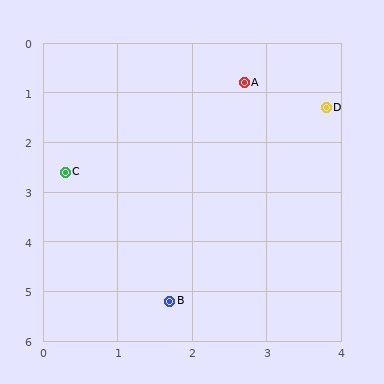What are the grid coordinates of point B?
Point B is at approximately (1.7, 5.2).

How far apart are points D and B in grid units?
Points D and B are about 4.4 grid units apart.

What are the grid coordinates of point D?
Point D is at approximately (3.8, 1.3).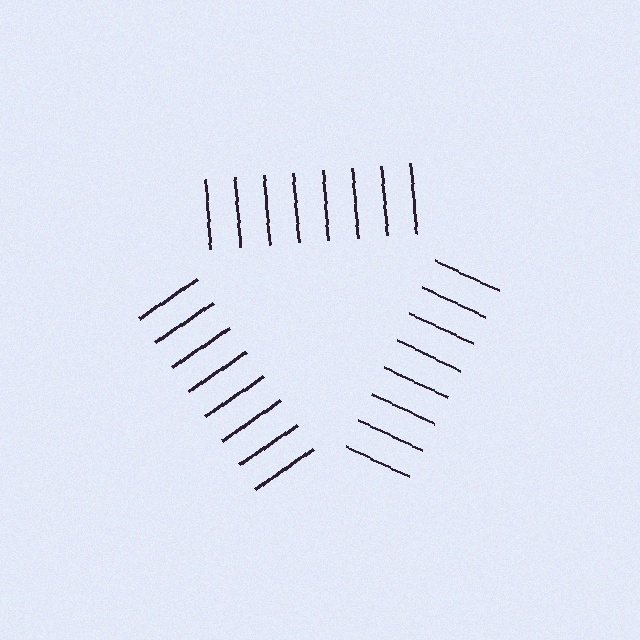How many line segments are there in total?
24 — 8 along each of the 3 edges.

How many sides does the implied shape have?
3 sides — the line-ends trace a triangle.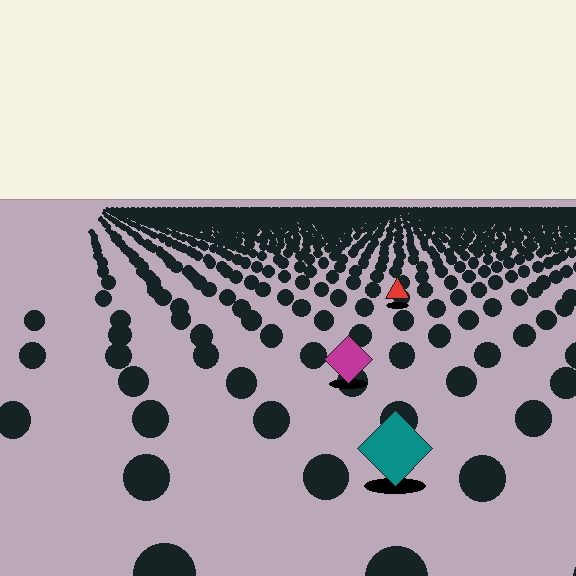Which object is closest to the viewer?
The teal diamond is closest. The texture marks near it are larger and more spread out.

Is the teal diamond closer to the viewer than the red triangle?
Yes. The teal diamond is closer — you can tell from the texture gradient: the ground texture is coarser near it.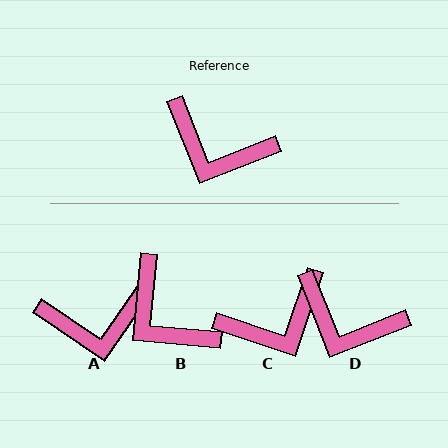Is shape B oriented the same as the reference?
No, it is off by about 27 degrees.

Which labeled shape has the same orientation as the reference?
D.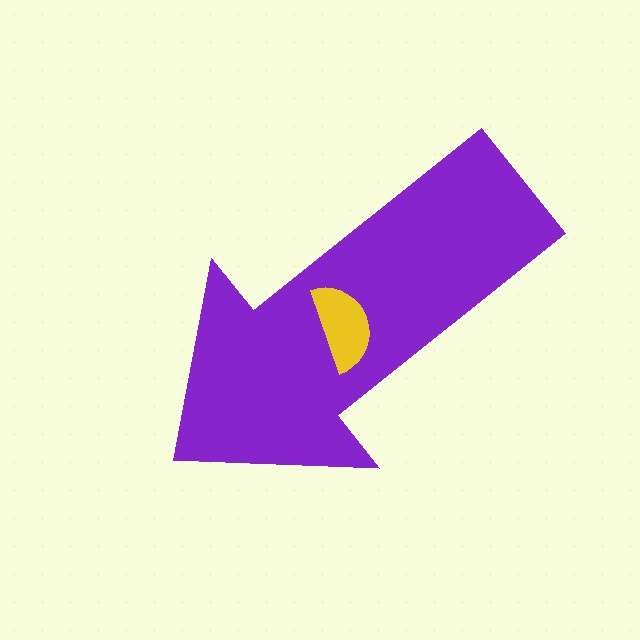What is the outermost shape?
The purple arrow.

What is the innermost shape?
The yellow semicircle.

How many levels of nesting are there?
2.